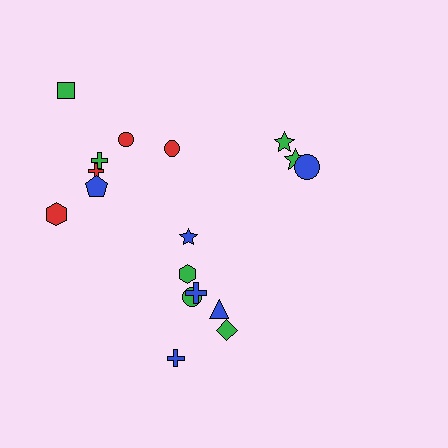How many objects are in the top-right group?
There are 3 objects.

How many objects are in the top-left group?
There are 7 objects.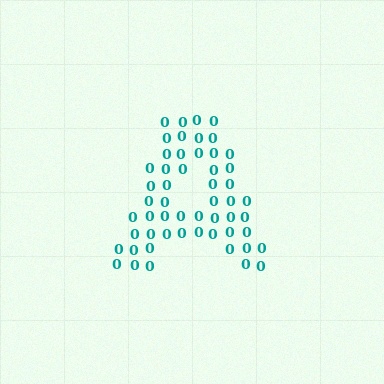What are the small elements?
The small elements are digit 0's.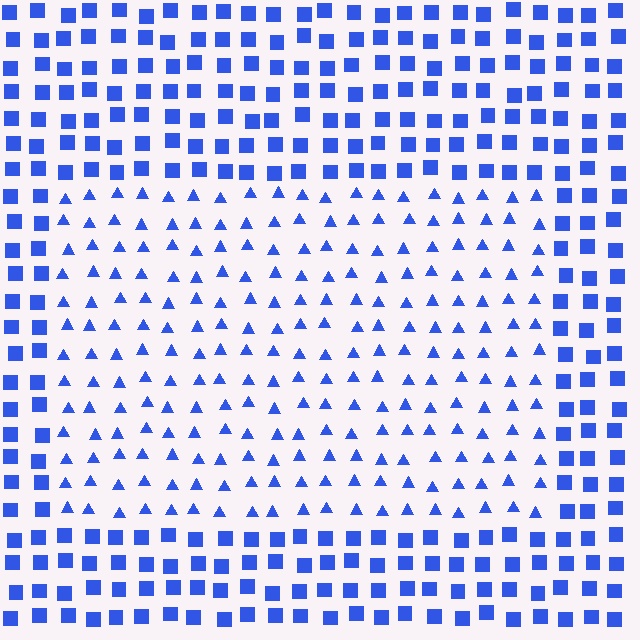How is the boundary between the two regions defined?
The boundary is defined by a change in element shape: triangles inside vs. squares outside. All elements share the same color and spacing.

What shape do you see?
I see a rectangle.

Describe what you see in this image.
The image is filled with small blue elements arranged in a uniform grid. A rectangle-shaped region contains triangles, while the surrounding area contains squares. The boundary is defined purely by the change in element shape.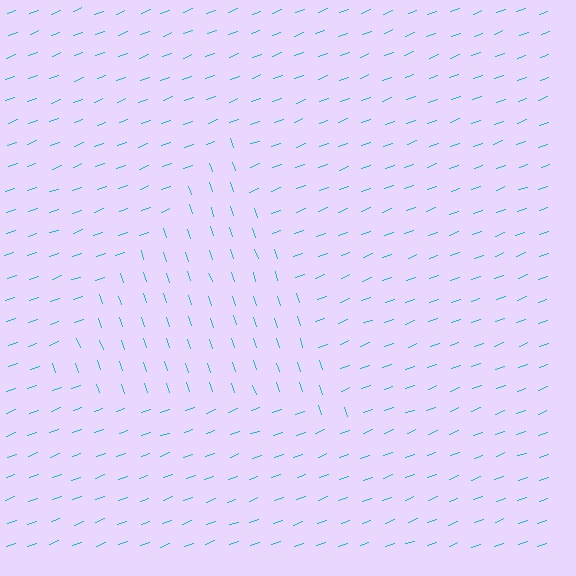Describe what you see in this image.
The image is filled with small cyan line segments. A triangle region in the image has lines oriented differently from the surrounding lines, creating a visible texture boundary.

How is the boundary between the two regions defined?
The boundary is defined purely by a change in line orientation (approximately 88 degrees difference). All lines are the same color and thickness.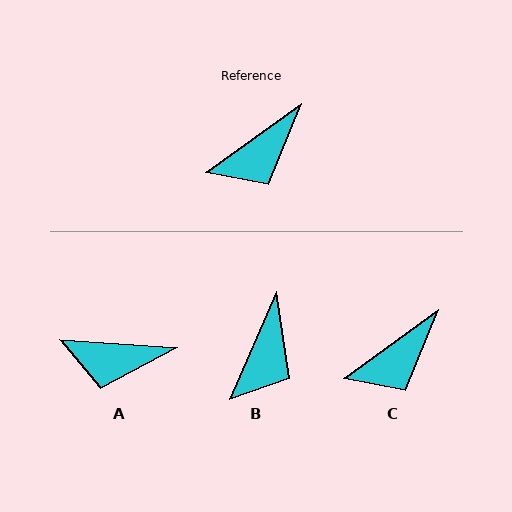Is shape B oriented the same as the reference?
No, it is off by about 31 degrees.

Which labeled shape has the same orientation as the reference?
C.